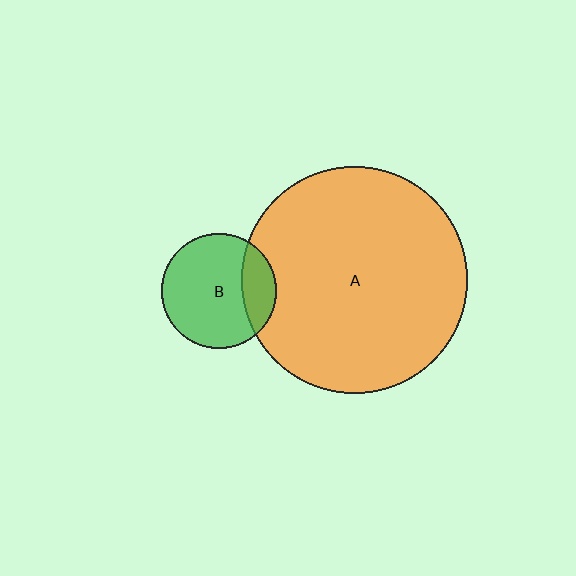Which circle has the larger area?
Circle A (orange).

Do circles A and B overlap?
Yes.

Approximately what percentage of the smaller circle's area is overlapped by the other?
Approximately 20%.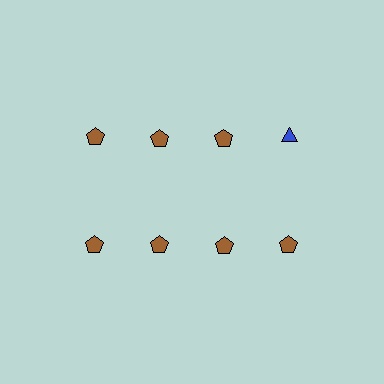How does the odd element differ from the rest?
It differs in both color (blue instead of brown) and shape (triangle instead of pentagon).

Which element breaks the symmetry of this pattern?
The blue triangle in the top row, second from right column breaks the symmetry. All other shapes are brown pentagons.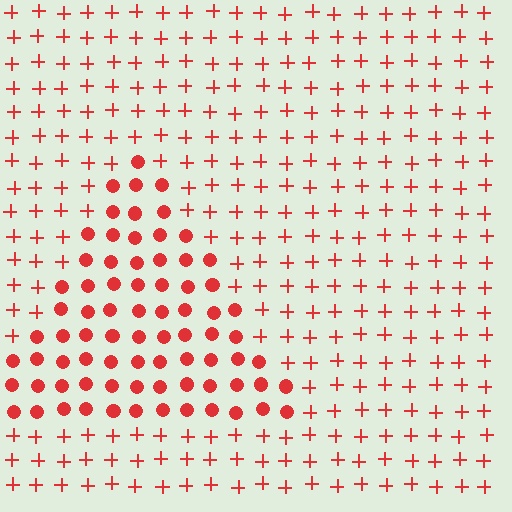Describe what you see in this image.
The image is filled with small red elements arranged in a uniform grid. A triangle-shaped region contains circles, while the surrounding area contains plus signs. The boundary is defined purely by the change in element shape.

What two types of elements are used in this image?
The image uses circles inside the triangle region and plus signs outside it.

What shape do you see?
I see a triangle.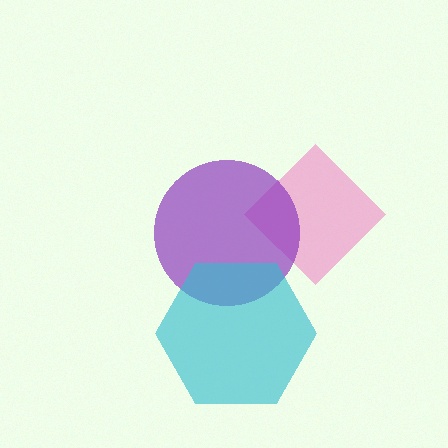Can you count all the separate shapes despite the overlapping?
Yes, there are 3 separate shapes.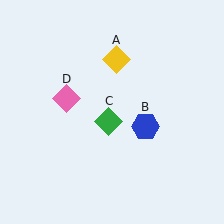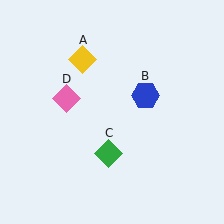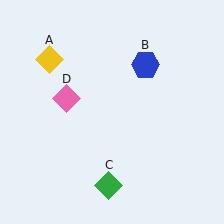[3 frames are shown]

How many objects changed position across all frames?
3 objects changed position: yellow diamond (object A), blue hexagon (object B), green diamond (object C).